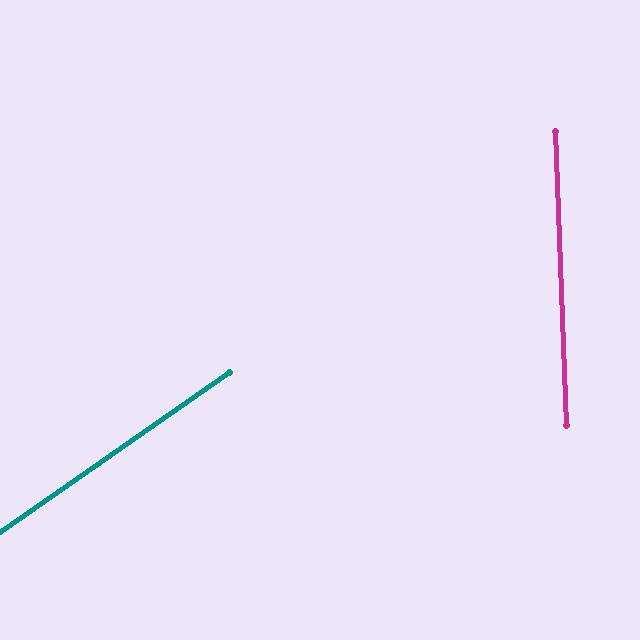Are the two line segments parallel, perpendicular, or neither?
Neither parallel nor perpendicular — they differ by about 57°.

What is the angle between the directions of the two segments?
Approximately 57 degrees.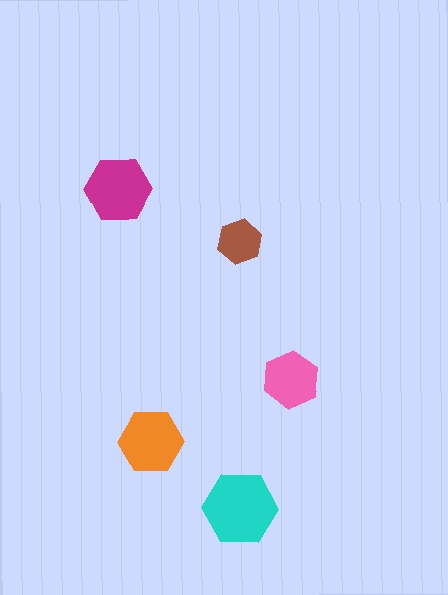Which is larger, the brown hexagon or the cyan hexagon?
The cyan one.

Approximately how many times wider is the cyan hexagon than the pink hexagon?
About 1.5 times wider.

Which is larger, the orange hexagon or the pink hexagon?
The orange one.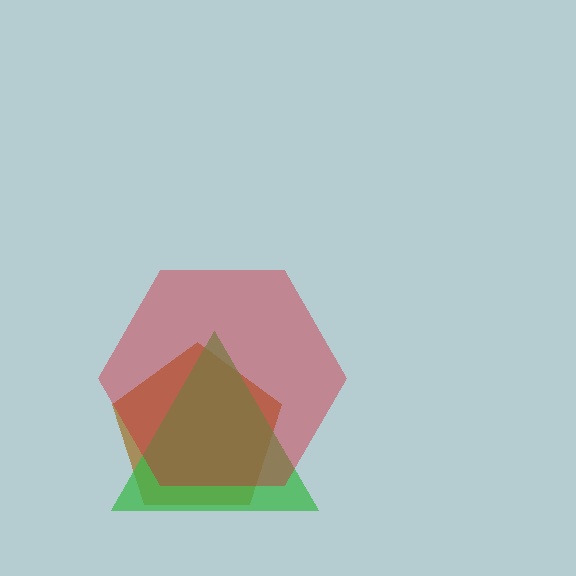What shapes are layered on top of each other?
The layered shapes are: a brown pentagon, a green triangle, a red hexagon.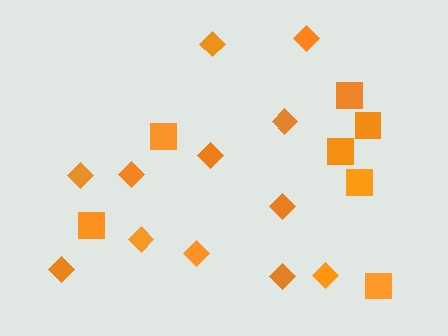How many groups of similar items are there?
There are 2 groups: one group of squares (7) and one group of diamonds (12).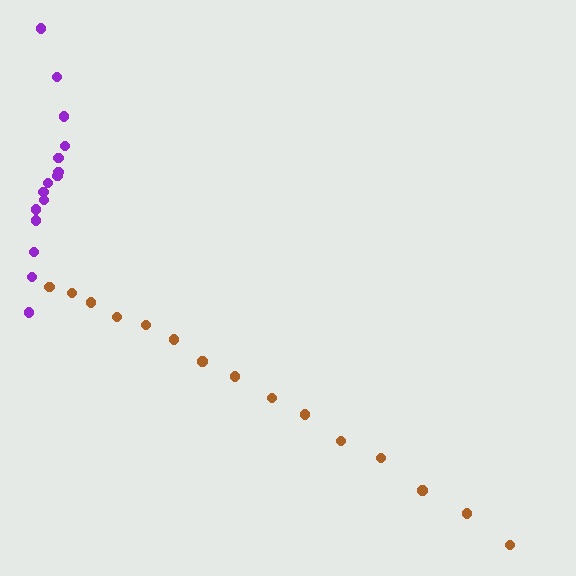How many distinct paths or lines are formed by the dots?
There are 2 distinct paths.